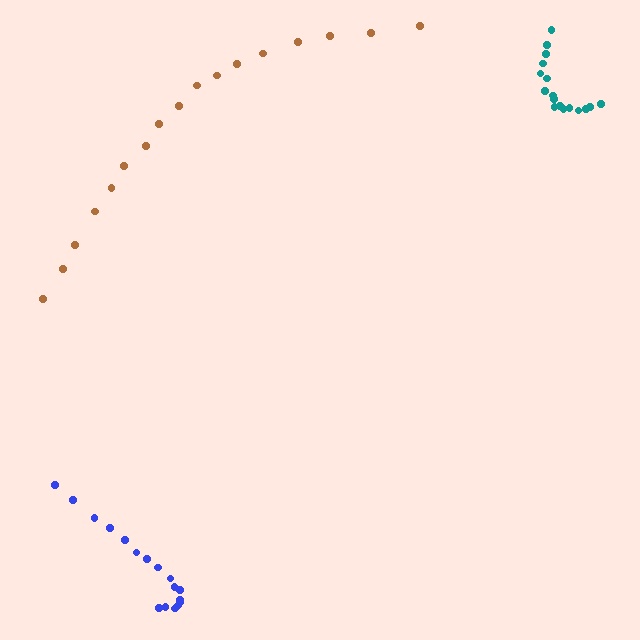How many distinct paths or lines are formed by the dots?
There are 3 distinct paths.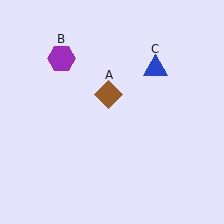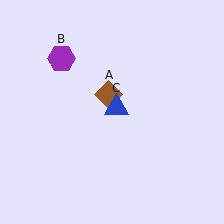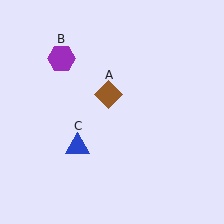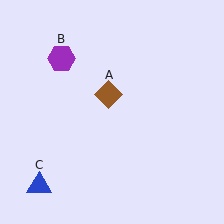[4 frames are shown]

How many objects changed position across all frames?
1 object changed position: blue triangle (object C).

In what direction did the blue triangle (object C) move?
The blue triangle (object C) moved down and to the left.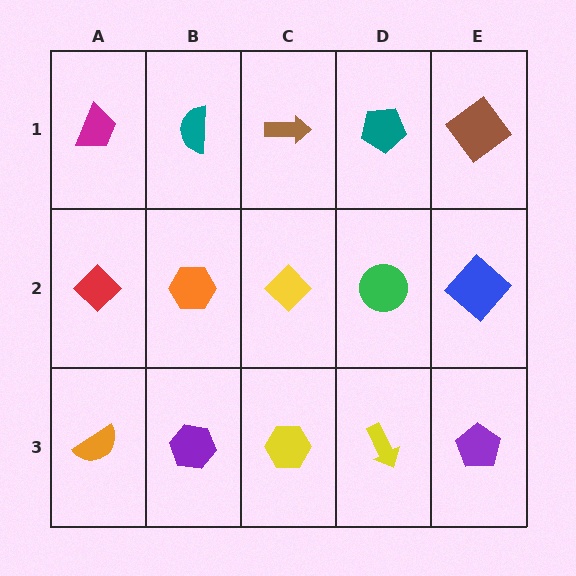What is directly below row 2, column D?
A yellow arrow.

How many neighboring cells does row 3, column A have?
2.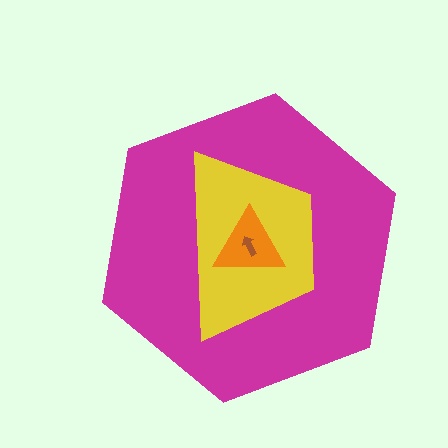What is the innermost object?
The brown arrow.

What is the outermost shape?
The magenta hexagon.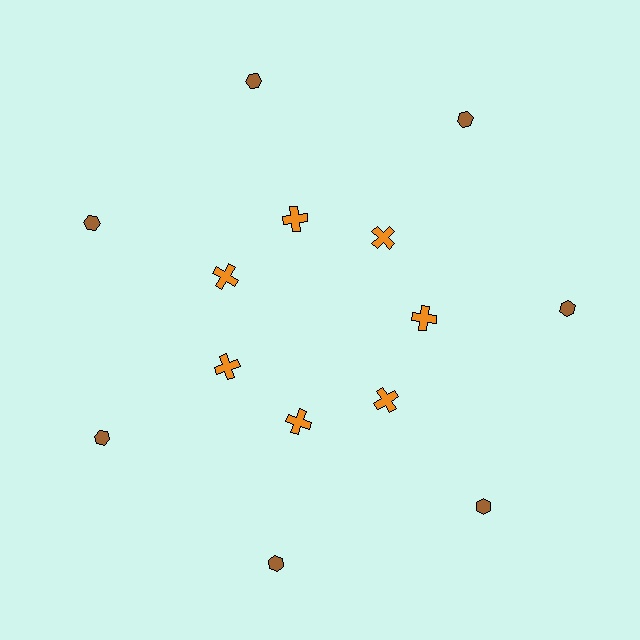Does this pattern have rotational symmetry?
Yes, this pattern has 7-fold rotational symmetry. It looks the same after rotating 51 degrees around the center.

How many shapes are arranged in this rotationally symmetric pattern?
There are 14 shapes, arranged in 7 groups of 2.